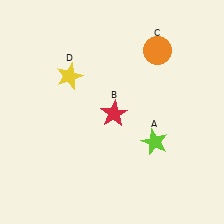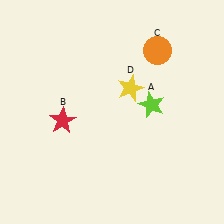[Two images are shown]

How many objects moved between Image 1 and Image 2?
3 objects moved between the two images.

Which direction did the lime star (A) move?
The lime star (A) moved up.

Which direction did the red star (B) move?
The red star (B) moved left.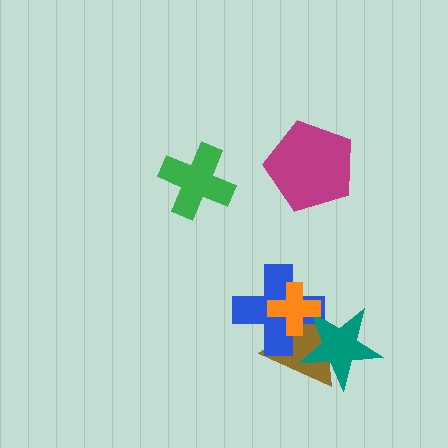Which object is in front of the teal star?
The orange cross is in front of the teal star.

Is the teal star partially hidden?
Yes, it is partially covered by another shape.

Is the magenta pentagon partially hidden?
No, no other shape covers it.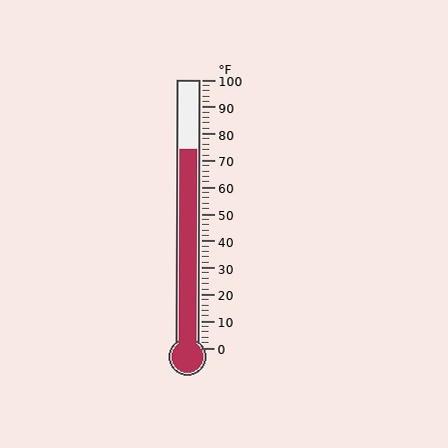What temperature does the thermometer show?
The thermometer shows approximately 74°F.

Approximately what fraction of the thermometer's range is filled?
The thermometer is filled to approximately 75% of its range.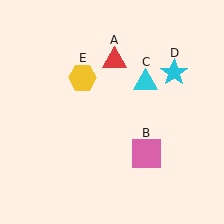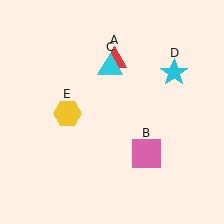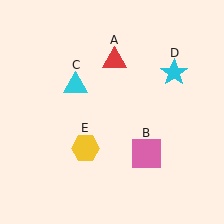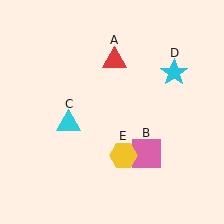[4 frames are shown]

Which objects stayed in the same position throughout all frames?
Red triangle (object A) and pink square (object B) and cyan star (object D) remained stationary.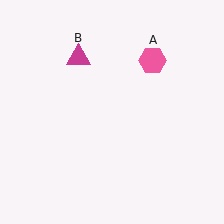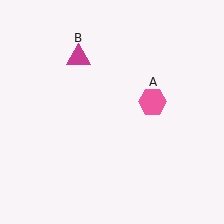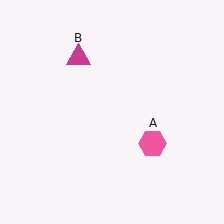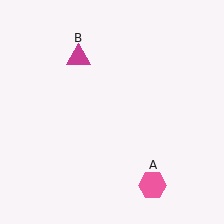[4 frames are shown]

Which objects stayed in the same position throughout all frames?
Magenta triangle (object B) remained stationary.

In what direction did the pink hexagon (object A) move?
The pink hexagon (object A) moved down.